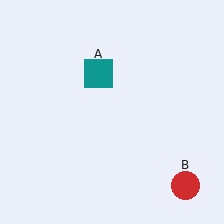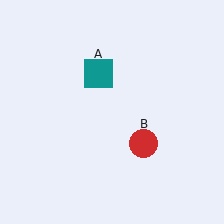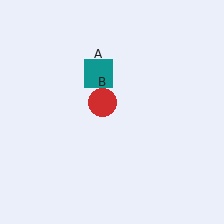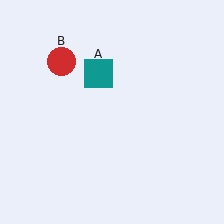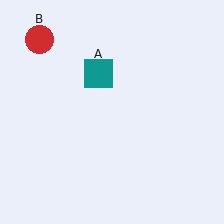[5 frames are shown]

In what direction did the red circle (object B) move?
The red circle (object B) moved up and to the left.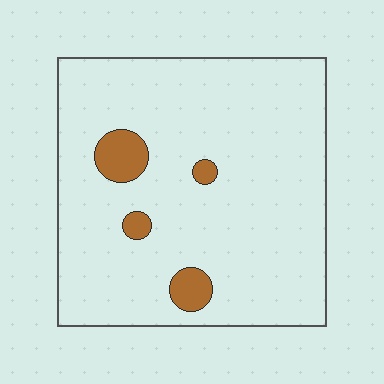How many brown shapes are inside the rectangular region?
4.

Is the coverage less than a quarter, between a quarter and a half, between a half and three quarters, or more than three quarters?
Less than a quarter.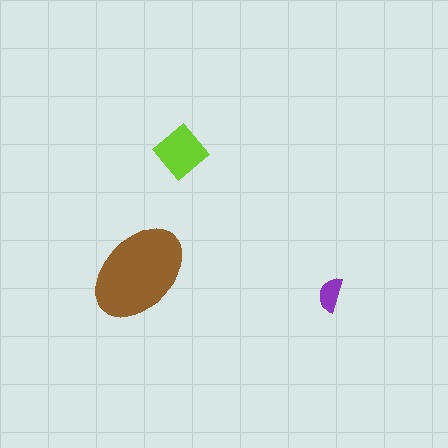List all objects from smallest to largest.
The purple semicircle, the lime diamond, the brown ellipse.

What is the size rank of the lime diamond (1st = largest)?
2nd.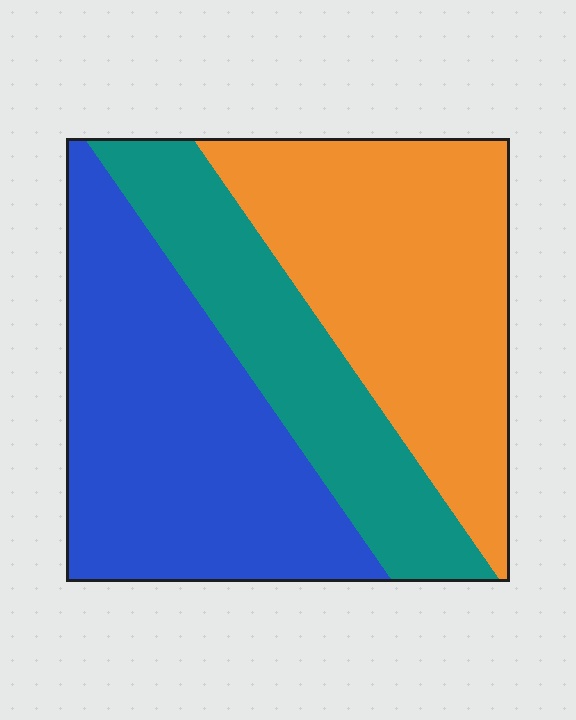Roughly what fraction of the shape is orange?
Orange covers about 35% of the shape.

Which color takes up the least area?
Teal, at roughly 25%.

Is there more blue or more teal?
Blue.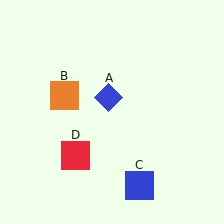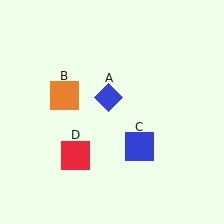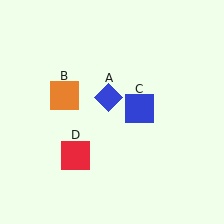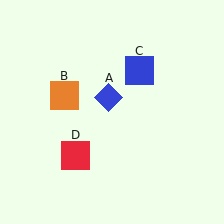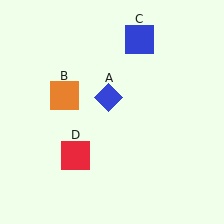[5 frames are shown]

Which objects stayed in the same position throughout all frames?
Blue diamond (object A) and orange square (object B) and red square (object D) remained stationary.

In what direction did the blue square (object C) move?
The blue square (object C) moved up.